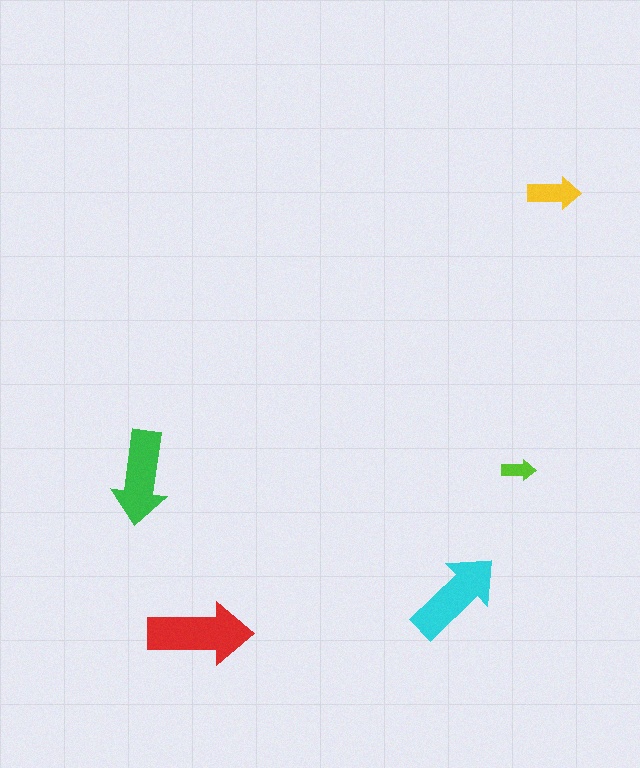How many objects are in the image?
There are 5 objects in the image.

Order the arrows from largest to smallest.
the red one, the cyan one, the green one, the yellow one, the lime one.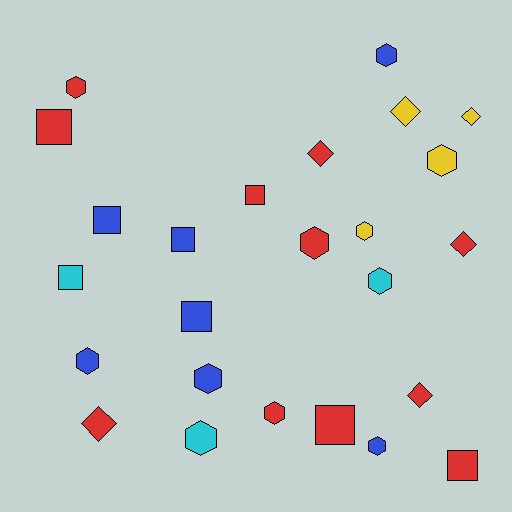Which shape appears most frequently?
Hexagon, with 11 objects.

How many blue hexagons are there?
There are 4 blue hexagons.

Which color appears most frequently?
Red, with 11 objects.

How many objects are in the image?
There are 25 objects.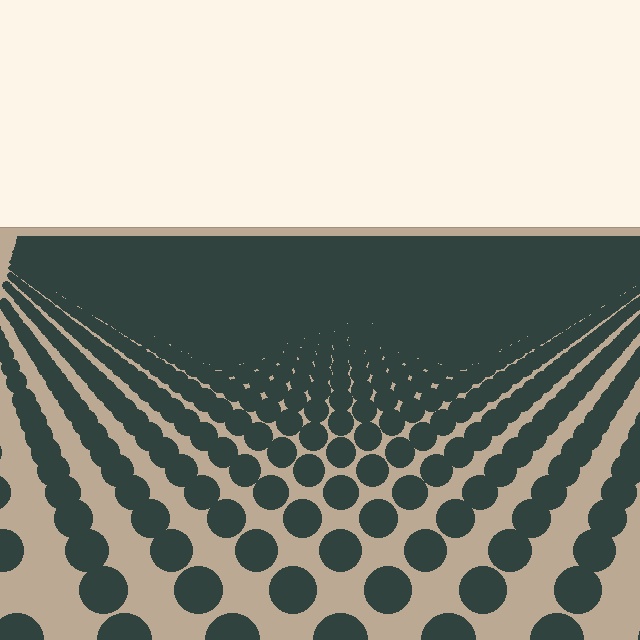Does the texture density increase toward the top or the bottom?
Density increases toward the top.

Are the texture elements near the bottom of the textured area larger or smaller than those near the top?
Larger. Near the bottom, elements are closer to the viewer and appear at a bigger on-screen size.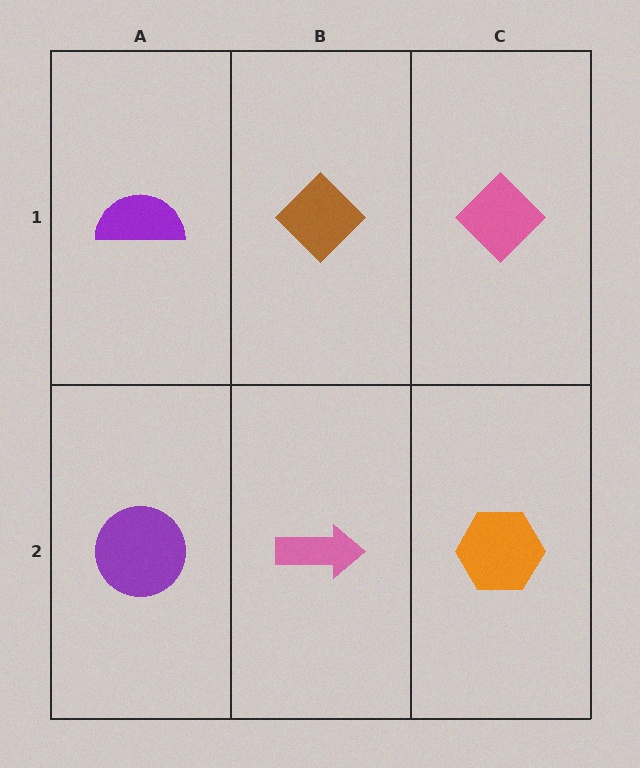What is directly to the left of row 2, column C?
A pink arrow.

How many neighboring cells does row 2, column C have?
2.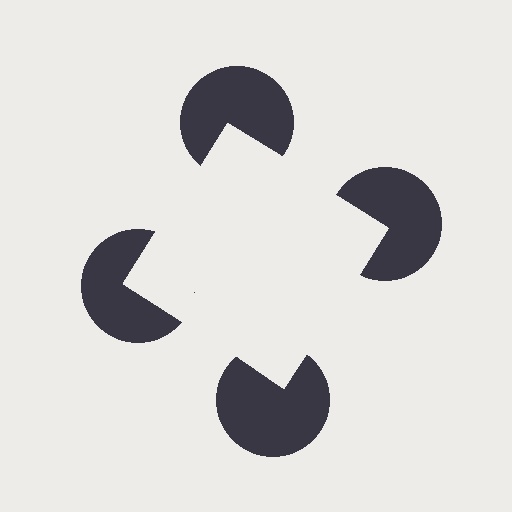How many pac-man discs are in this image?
There are 4 — one at each vertex of the illusory square.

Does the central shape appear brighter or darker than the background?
It typically appears slightly brighter than the background, even though no actual brightness change is drawn.